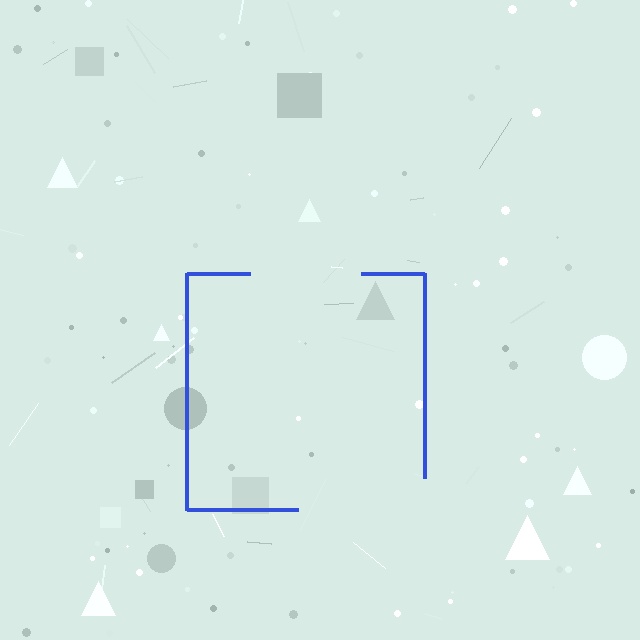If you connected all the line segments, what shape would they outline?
They would outline a square.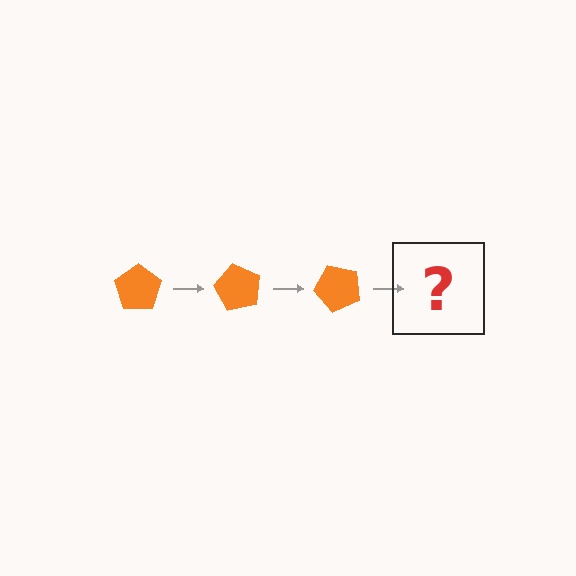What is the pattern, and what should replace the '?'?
The pattern is that the pentagon rotates 60 degrees each step. The '?' should be an orange pentagon rotated 180 degrees.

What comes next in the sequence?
The next element should be an orange pentagon rotated 180 degrees.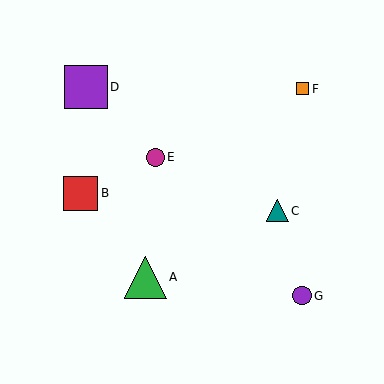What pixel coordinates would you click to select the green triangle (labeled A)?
Click at (145, 277) to select the green triangle A.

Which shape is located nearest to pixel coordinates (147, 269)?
The green triangle (labeled A) at (145, 277) is nearest to that location.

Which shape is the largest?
The purple square (labeled D) is the largest.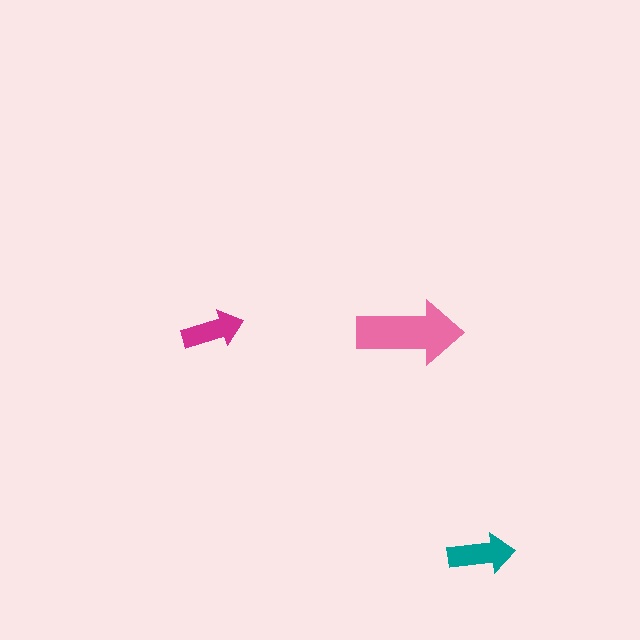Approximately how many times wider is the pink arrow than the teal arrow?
About 1.5 times wider.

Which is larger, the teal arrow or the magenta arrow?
The teal one.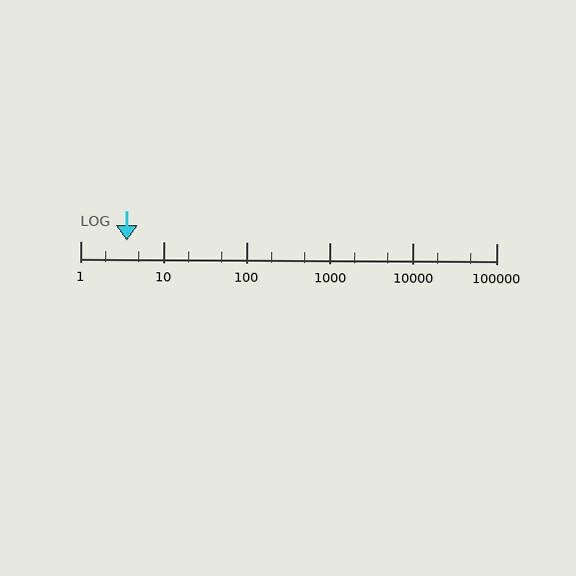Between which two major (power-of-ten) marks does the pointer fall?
The pointer is between 1 and 10.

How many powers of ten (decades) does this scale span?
The scale spans 5 decades, from 1 to 100000.